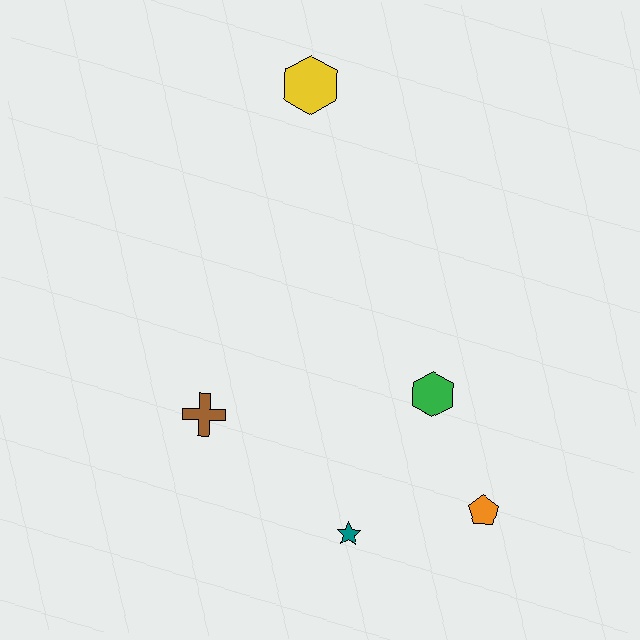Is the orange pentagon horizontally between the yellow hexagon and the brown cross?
No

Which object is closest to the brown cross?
The teal star is closest to the brown cross.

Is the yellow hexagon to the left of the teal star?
Yes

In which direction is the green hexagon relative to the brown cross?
The green hexagon is to the right of the brown cross.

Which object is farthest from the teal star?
The yellow hexagon is farthest from the teal star.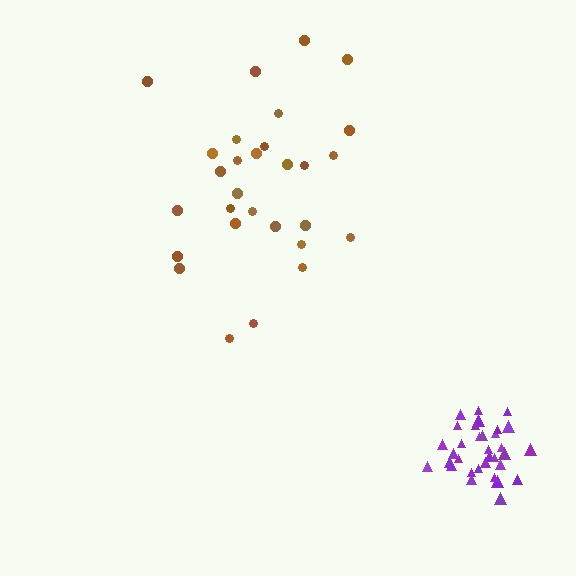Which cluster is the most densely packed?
Purple.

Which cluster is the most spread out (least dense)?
Brown.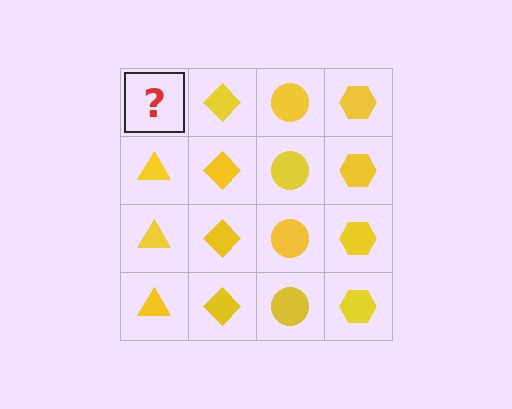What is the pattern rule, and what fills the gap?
The rule is that each column has a consistent shape. The gap should be filled with a yellow triangle.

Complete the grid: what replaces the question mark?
The question mark should be replaced with a yellow triangle.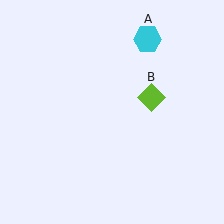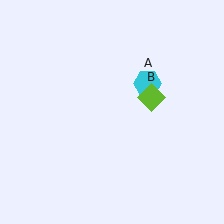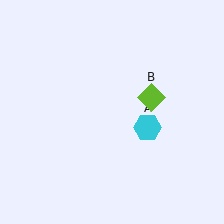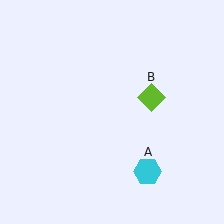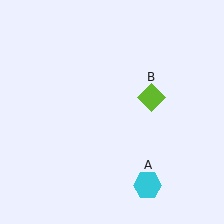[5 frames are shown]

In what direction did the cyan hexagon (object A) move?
The cyan hexagon (object A) moved down.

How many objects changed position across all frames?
1 object changed position: cyan hexagon (object A).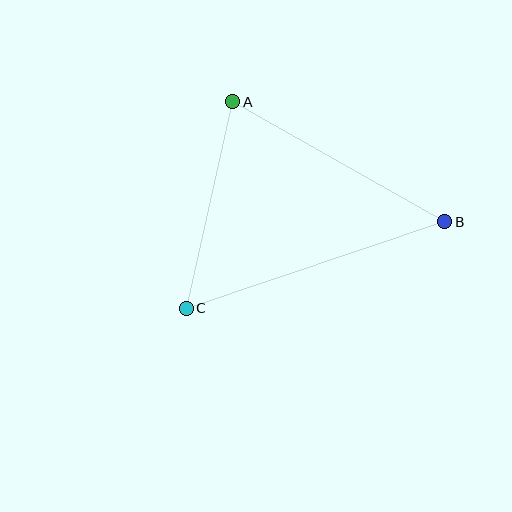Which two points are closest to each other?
Points A and C are closest to each other.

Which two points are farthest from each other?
Points B and C are farthest from each other.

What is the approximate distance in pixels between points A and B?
The distance between A and B is approximately 244 pixels.